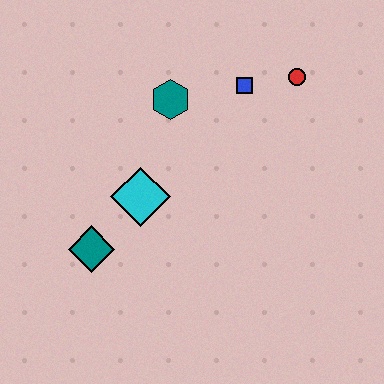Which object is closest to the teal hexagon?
The blue square is closest to the teal hexagon.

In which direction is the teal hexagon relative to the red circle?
The teal hexagon is to the left of the red circle.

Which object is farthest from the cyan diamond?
The red circle is farthest from the cyan diamond.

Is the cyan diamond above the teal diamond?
Yes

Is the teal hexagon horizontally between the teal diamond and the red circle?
Yes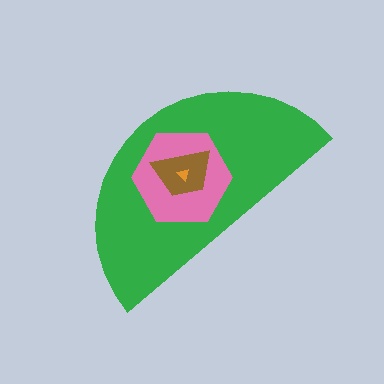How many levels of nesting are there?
4.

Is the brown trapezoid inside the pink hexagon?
Yes.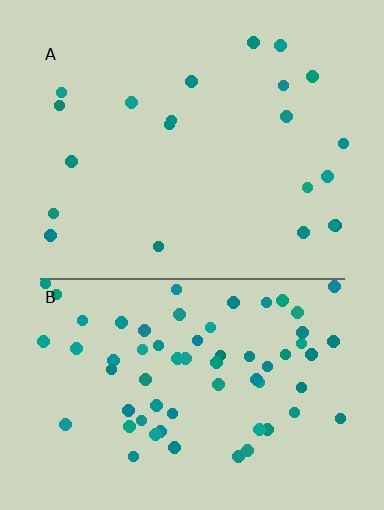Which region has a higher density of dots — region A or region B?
B (the bottom).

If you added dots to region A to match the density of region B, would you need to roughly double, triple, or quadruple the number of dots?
Approximately triple.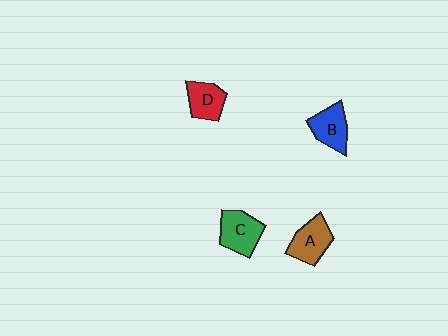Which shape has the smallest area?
Shape D (red).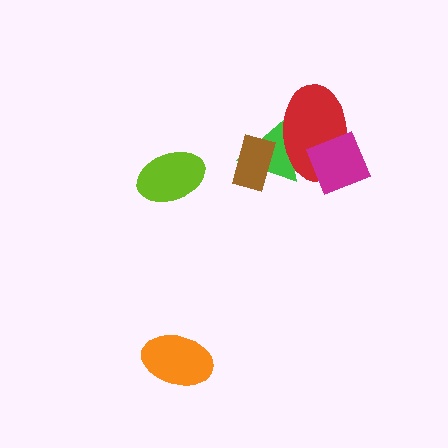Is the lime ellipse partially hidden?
No, no other shape covers it.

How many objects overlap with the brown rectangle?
1 object overlaps with the brown rectangle.